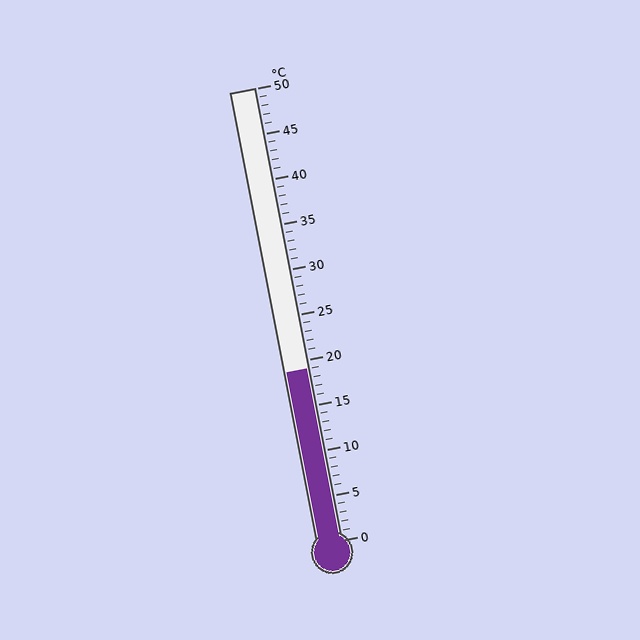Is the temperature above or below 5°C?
The temperature is above 5°C.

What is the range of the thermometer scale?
The thermometer scale ranges from 0°C to 50°C.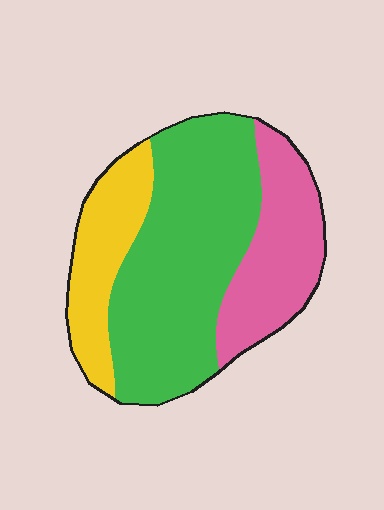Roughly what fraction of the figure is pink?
Pink covers roughly 25% of the figure.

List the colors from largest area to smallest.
From largest to smallest: green, pink, yellow.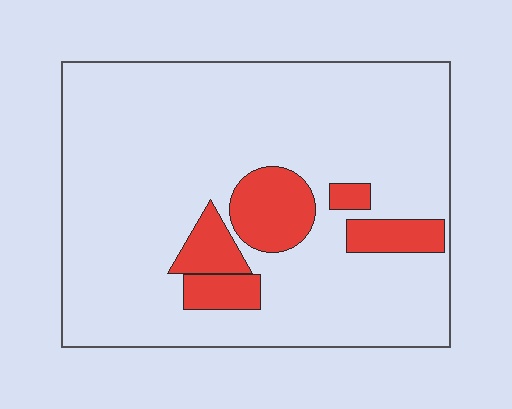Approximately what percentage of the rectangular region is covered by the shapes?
Approximately 15%.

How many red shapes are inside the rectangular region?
5.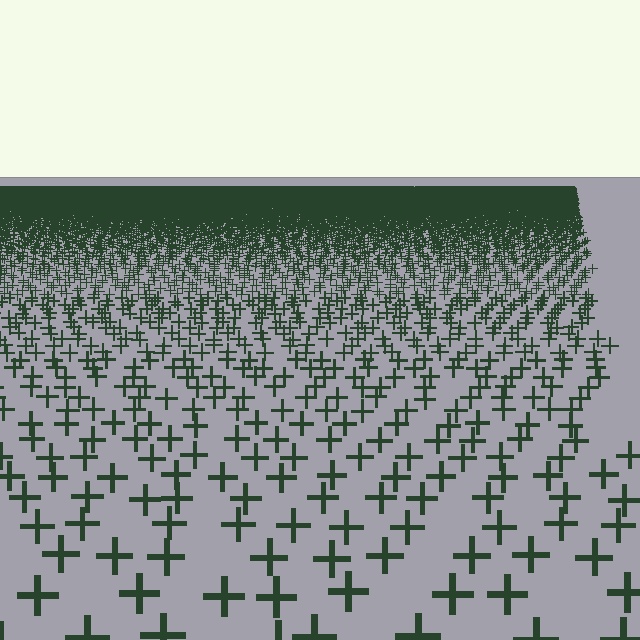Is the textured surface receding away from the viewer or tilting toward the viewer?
The surface is receding away from the viewer. Texture elements get smaller and denser toward the top.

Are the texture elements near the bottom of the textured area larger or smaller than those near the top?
Larger. Near the bottom, elements are closer to the viewer and appear at a bigger on-screen size.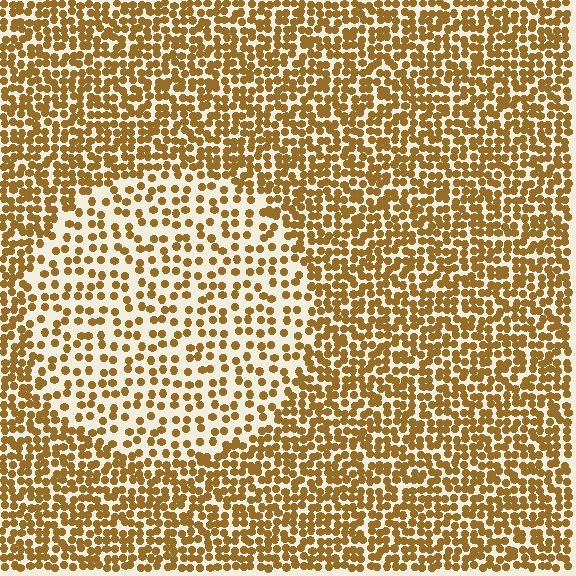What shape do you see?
I see a circle.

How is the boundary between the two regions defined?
The boundary is defined by a change in element density (approximately 2.0x ratio). All elements are the same color, size, and shape.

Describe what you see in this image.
The image contains small brown elements arranged at two different densities. A circle-shaped region is visible where the elements are less densely packed than the surrounding area.